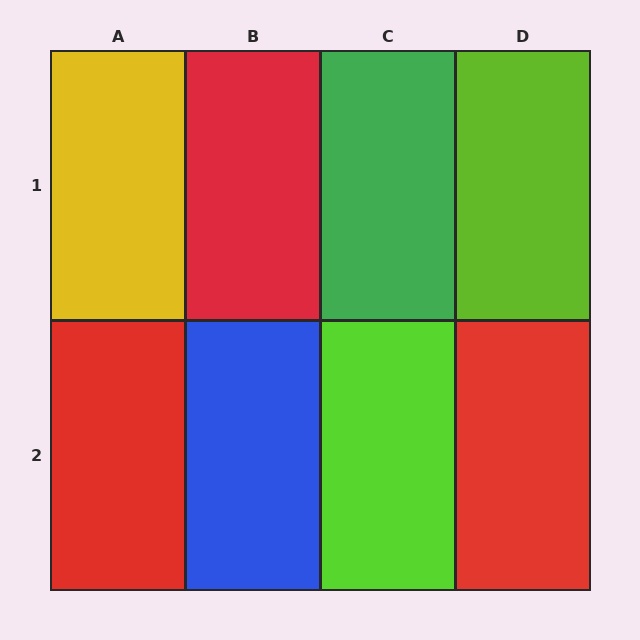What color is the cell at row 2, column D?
Red.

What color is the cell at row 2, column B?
Blue.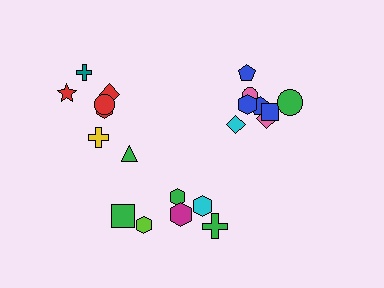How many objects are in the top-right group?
There are 8 objects.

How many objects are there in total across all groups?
There are 21 objects.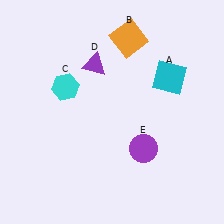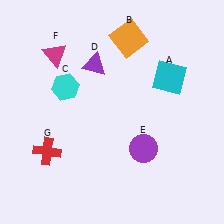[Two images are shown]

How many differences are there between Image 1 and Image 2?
There are 2 differences between the two images.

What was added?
A magenta triangle (F), a red cross (G) were added in Image 2.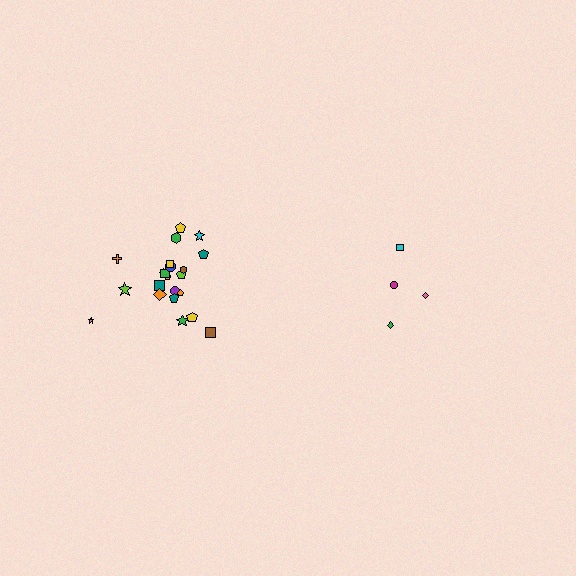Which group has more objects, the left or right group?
The left group.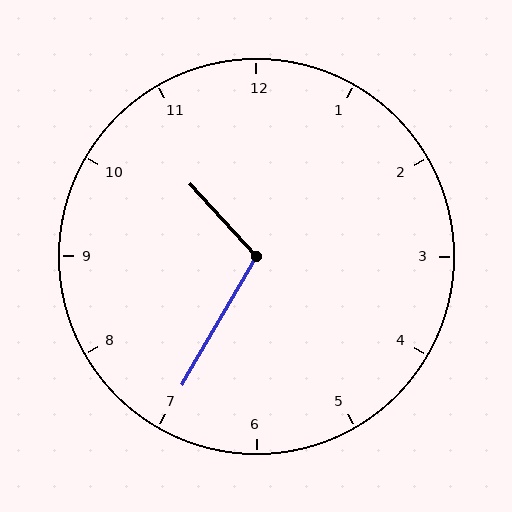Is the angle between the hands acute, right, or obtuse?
It is obtuse.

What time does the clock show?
10:35.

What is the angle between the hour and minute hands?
Approximately 108 degrees.